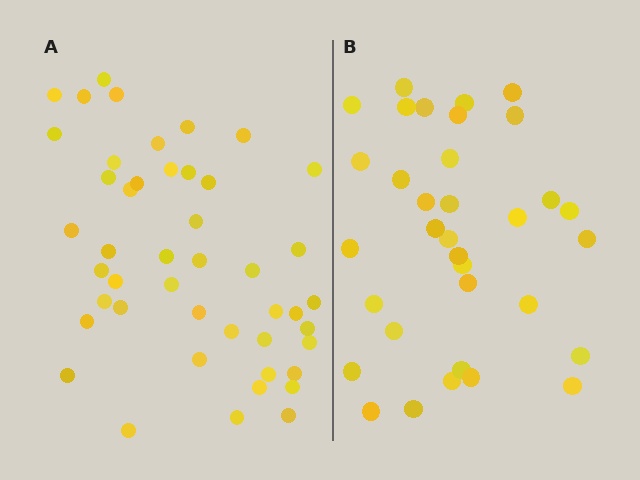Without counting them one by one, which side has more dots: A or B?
Region A (the left region) has more dots.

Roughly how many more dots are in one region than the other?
Region A has roughly 12 or so more dots than region B.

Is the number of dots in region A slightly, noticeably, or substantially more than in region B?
Region A has noticeably more, but not dramatically so. The ratio is roughly 1.4 to 1.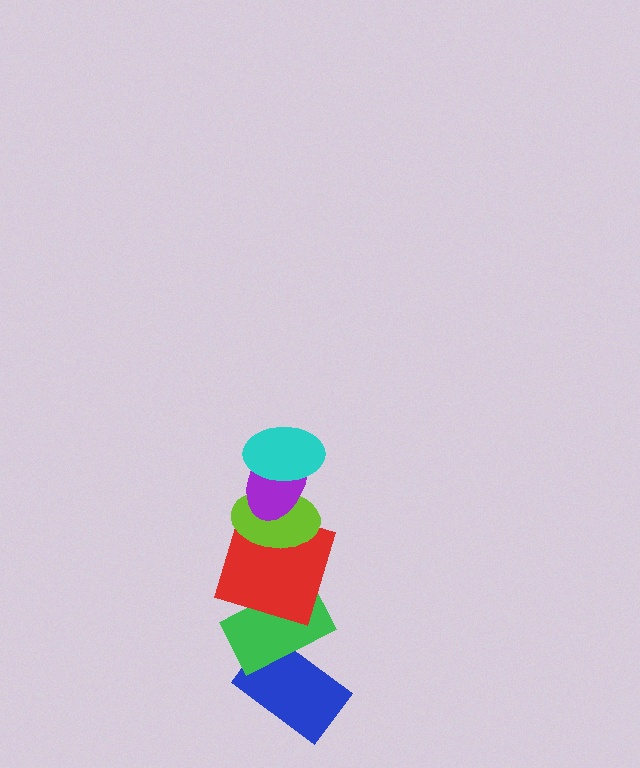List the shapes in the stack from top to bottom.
From top to bottom: the cyan ellipse, the purple ellipse, the lime ellipse, the red square, the green rectangle, the blue rectangle.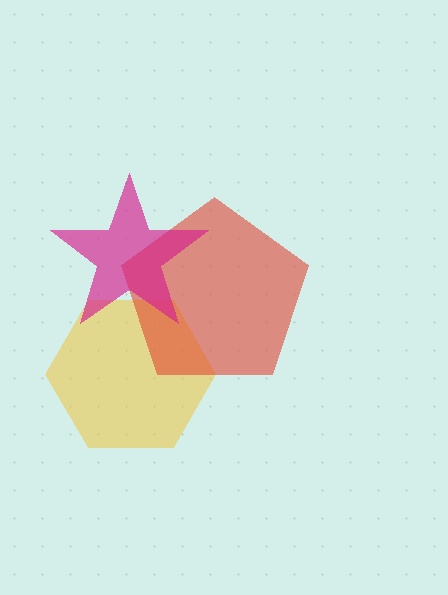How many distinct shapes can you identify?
There are 3 distinct shapes: a yellow hexagon, a red pentagon, a magenta star.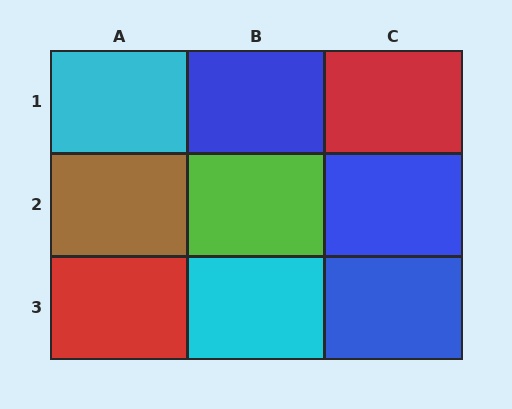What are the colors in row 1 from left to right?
Cyan, blue, red.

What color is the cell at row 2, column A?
Brown.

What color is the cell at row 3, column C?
Blue.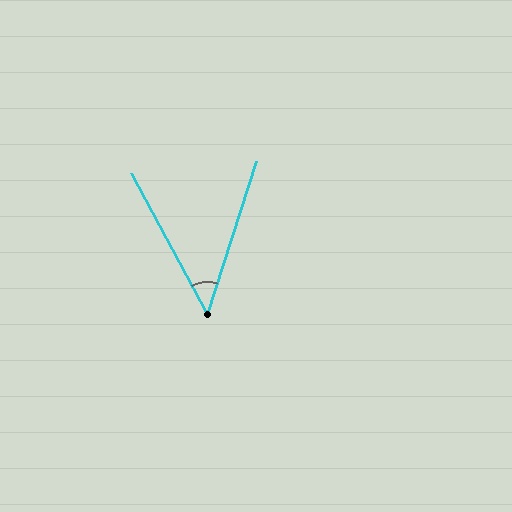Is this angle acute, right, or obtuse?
It is acute.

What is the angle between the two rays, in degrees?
Approximately 46 degrees.